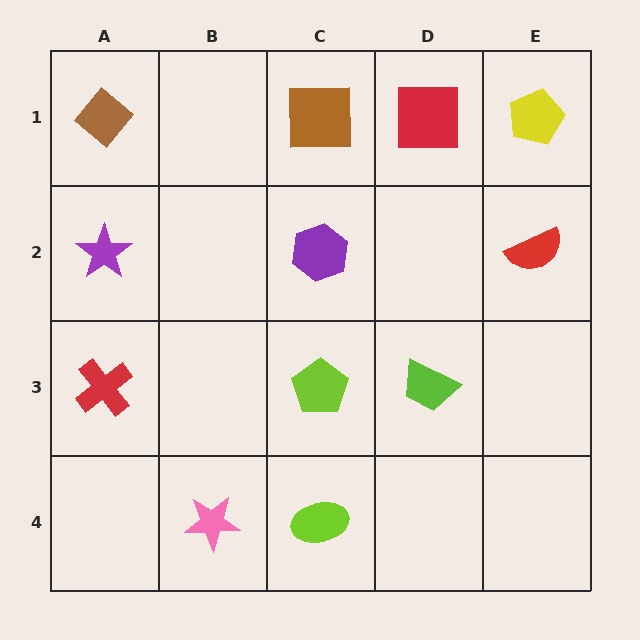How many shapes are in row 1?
4 shapes.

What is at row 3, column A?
A red cross.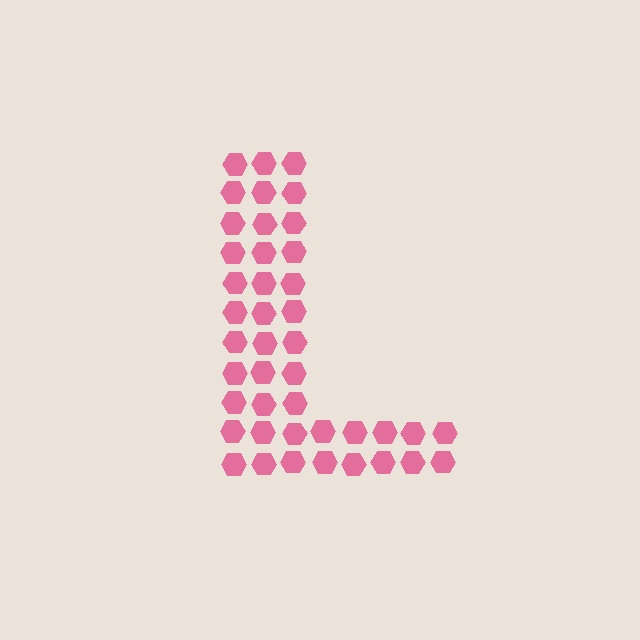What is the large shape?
The large shape is the letter L.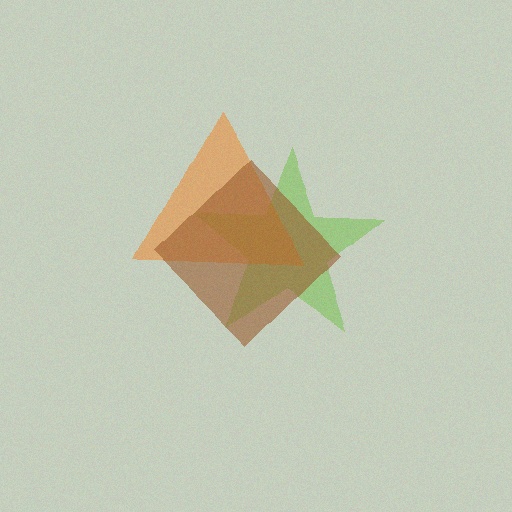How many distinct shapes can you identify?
There are 3 distinct shapes: a lime star, an orange triangle, a brown diamond.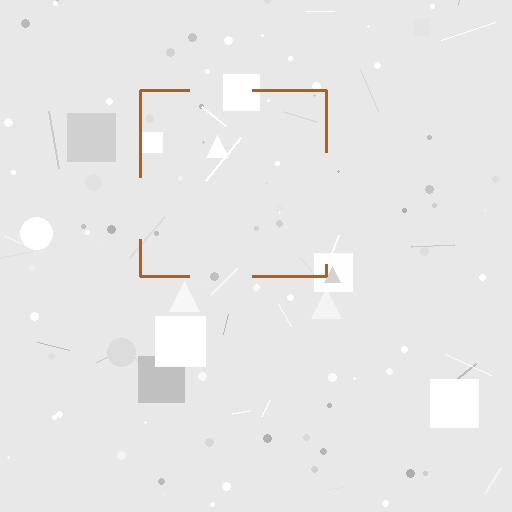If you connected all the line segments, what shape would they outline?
They would outline a square.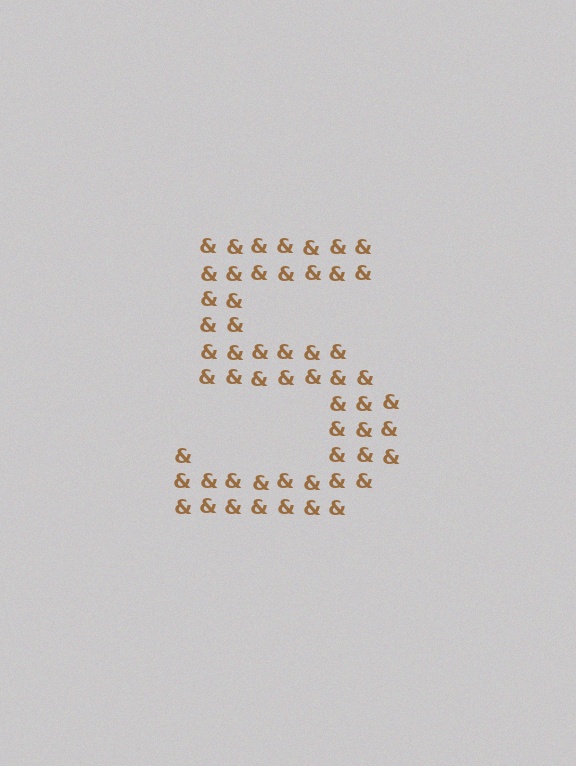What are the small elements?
The small elements are ampersands.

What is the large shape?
The large shape is the digit 5.